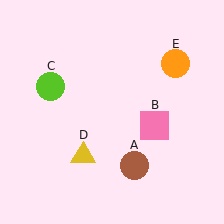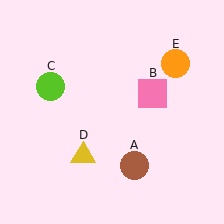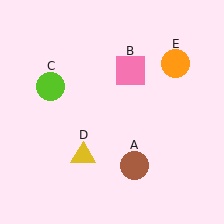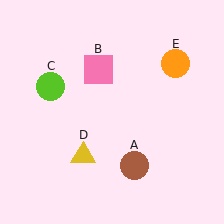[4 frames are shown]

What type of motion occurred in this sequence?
The pink square (object B) rotated counterclockwise around the center of the scene.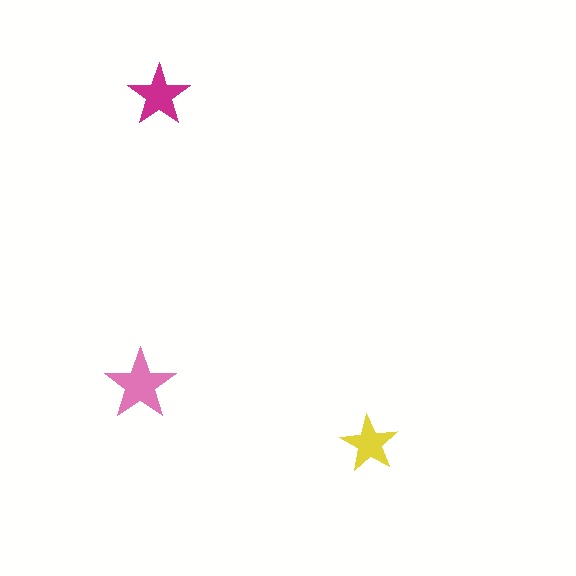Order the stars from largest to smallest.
the pink one, the magenta one, the yellow one.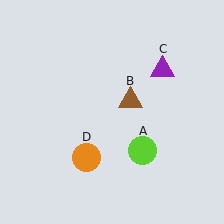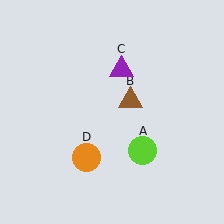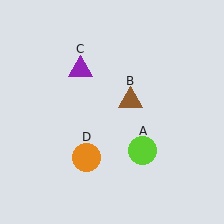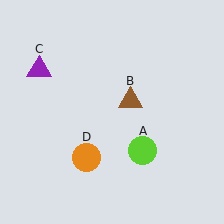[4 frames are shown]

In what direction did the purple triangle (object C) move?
The purple triangle (object C) moved left.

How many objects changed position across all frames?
1 object changed position: purple triangle (object C).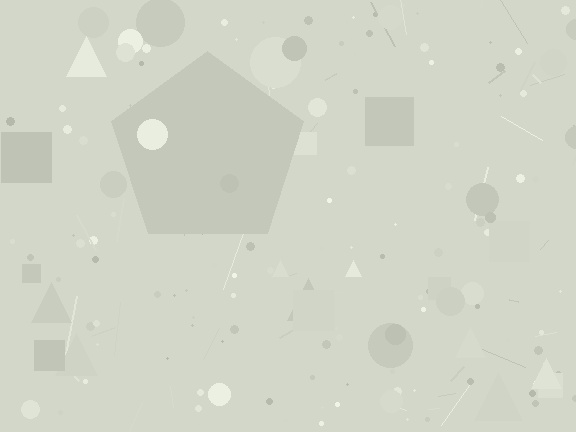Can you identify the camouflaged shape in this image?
The camouflaged shape is a pentagon.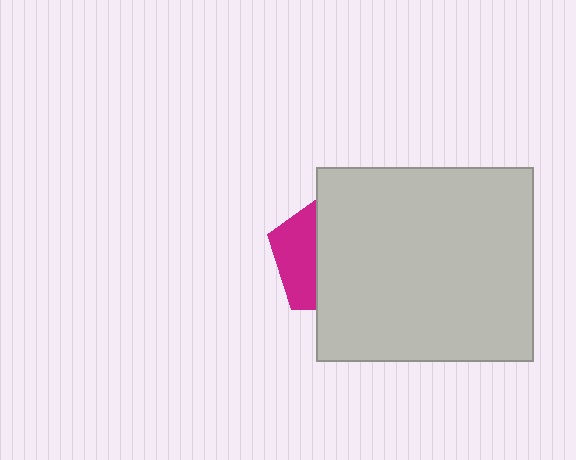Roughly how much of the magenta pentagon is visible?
A small part of it is visible (roughly 33%).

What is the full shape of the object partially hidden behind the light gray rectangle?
The partially hidden object is a magenta pentagon.